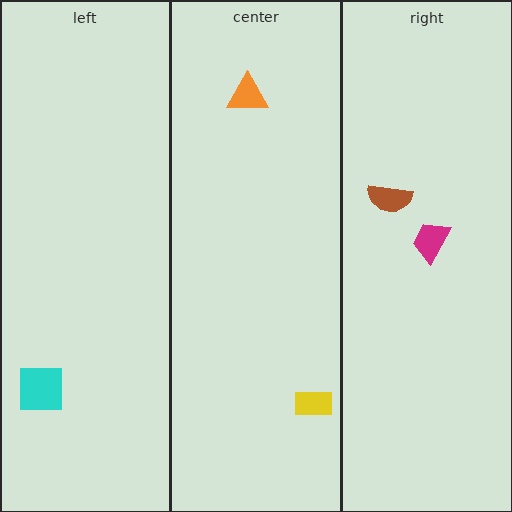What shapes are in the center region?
The yellow rectangle, the orange triangle.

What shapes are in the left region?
The cyan square.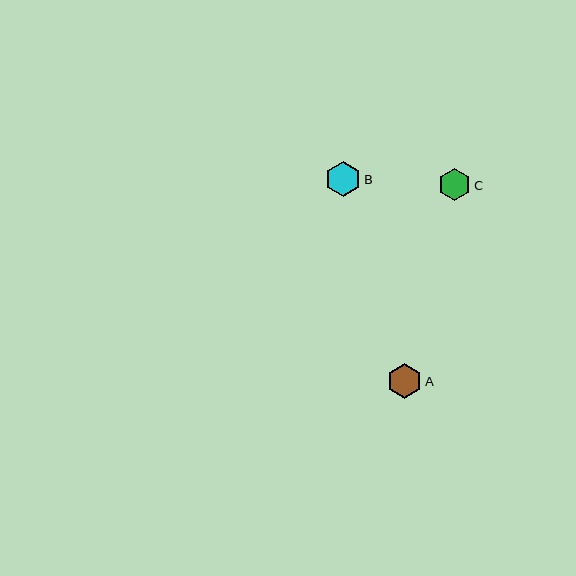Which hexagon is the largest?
Hexagon B is the largest with a size of approximately 36 pixels.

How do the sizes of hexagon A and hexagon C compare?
Hexagon A and hexagon C are approximately the same size.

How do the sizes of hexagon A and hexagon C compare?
Hexagon A and hexagon C are approximately the same size.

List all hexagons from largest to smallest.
From largest to smallest: B, A, C.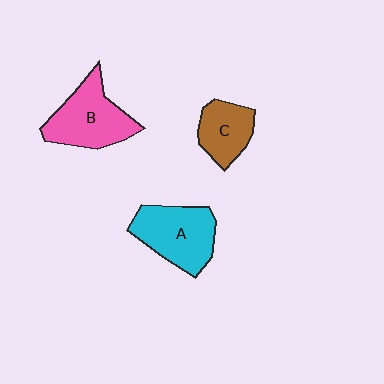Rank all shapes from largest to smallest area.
From largest to smallest: B (pink), A (cyan), C (brown).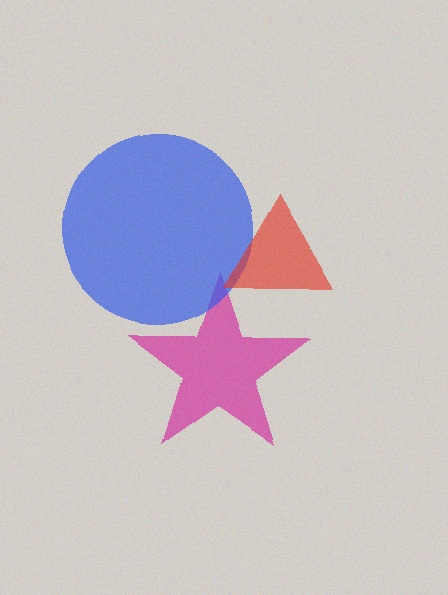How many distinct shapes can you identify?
There are 3 distinct shapes: a magenta star, a blue circle, a red triangle.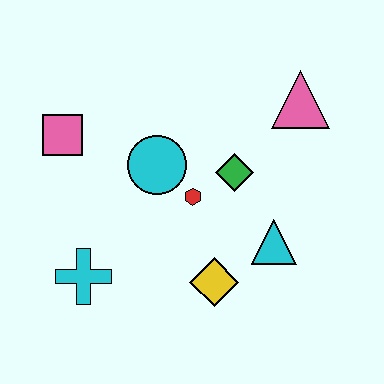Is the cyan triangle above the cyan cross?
Yes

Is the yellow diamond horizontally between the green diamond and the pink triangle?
No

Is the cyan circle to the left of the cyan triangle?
Yes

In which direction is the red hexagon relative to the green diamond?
The red hexagon is to the left of the green diamond.